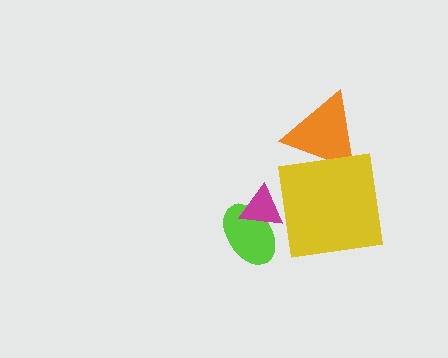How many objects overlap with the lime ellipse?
1 object overlaps with the lime ellipse.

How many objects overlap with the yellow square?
1 object overlaps with the yellow square.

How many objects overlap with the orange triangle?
1 object overlaps with the orange triangle.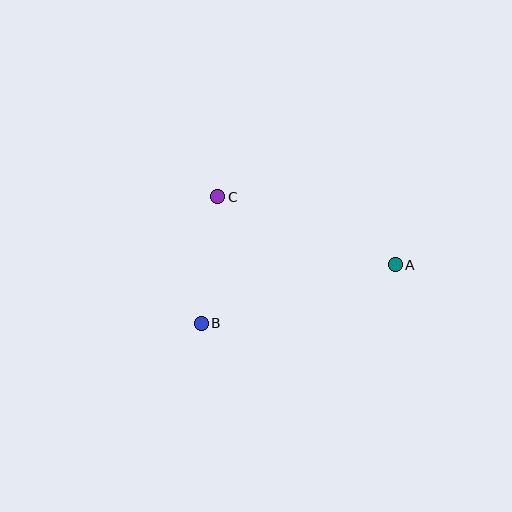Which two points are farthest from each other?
Points A and B are farthest from each other.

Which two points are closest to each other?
Points B and C are closest to each other.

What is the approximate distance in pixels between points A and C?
The distance between A and C is approximately 190 pixels.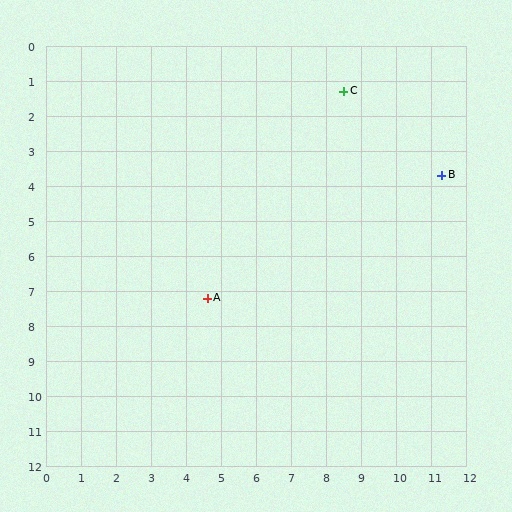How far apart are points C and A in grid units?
Points C and A are about 7.1 grid units apart.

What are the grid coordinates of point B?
Point B is at approximately (11.3, 3.7).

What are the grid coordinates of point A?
Point A is at approximately (4.6, 7.2).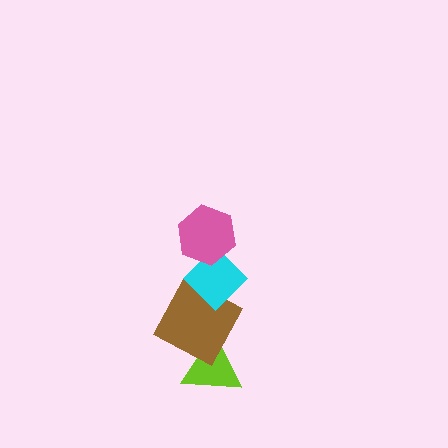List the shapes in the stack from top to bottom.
From top to bottom: the pink hexagon, the cyan diamond, the brown square, the lime triangle.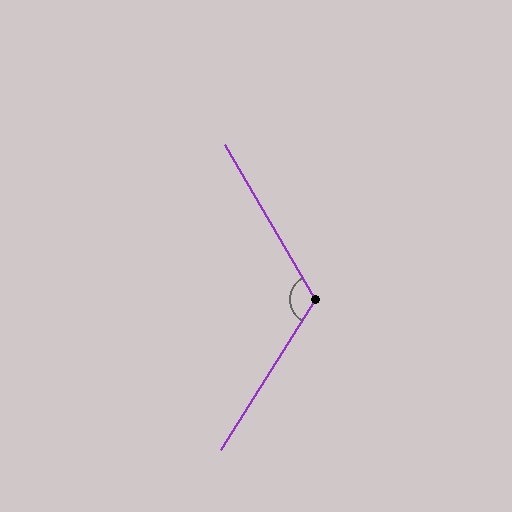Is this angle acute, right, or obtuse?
It is obtuse.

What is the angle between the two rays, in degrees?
Approximately 118 degrees.